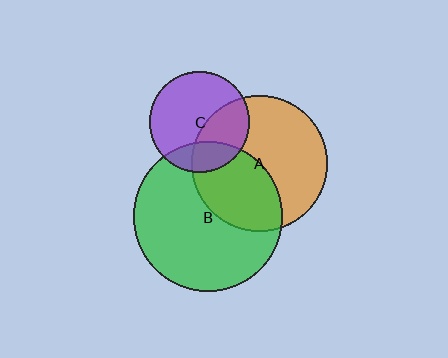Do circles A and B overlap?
Yes.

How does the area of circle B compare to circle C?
Approximately 2.2 times.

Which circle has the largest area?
Circle B (green).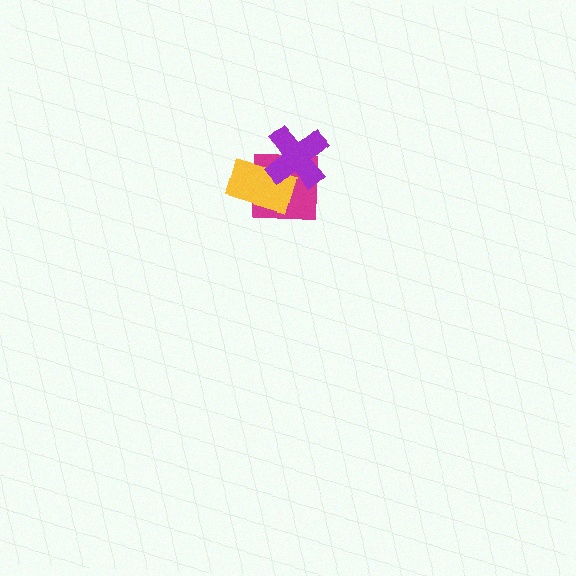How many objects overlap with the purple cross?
2 objects overlap with the purple cross.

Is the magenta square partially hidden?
Yes, it is partially covered by another shape.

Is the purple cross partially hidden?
No, no other shape covers it.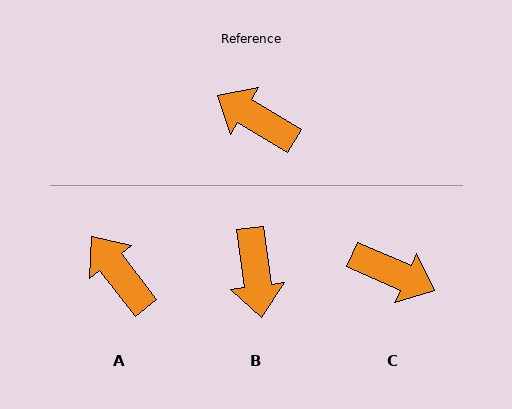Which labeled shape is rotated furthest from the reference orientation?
C, about 173 degrees away.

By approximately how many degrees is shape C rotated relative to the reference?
Approximately 173 degrees clockwise.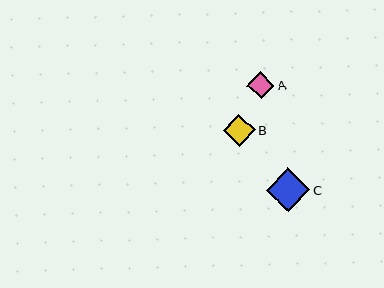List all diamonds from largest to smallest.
From largest to smallest: C, B, A.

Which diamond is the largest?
Diamond C is the largest with a size of approximately 44 pixels.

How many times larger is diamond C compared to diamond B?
Diamond C is approximately 1.4 times the size of diamond B.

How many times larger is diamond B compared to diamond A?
Diamond B is approximately 1.2 times the size of diamond A.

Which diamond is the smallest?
Diamond A is the smallest with a size of approximately 27 pixels.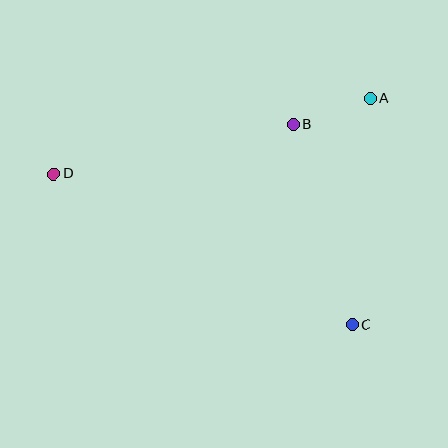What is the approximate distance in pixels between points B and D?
The distance between B and D is approximately 245 pixels.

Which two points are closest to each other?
Points A and B are closest to each other.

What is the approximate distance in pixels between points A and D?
The distance between A and D is approximately 326 pixels.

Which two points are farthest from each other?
Points C and D are farthest from each other.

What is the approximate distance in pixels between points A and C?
The distance between A and C is approximately 227 pixels.